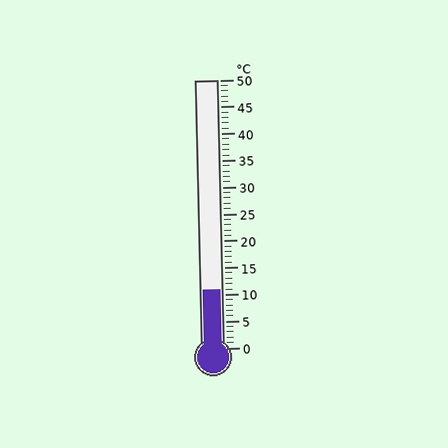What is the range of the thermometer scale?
The thermometer scale ranges from 0°C to 50°C.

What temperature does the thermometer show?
The thermometer shows approximately 11°C.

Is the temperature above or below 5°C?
The temperature is above 5°C.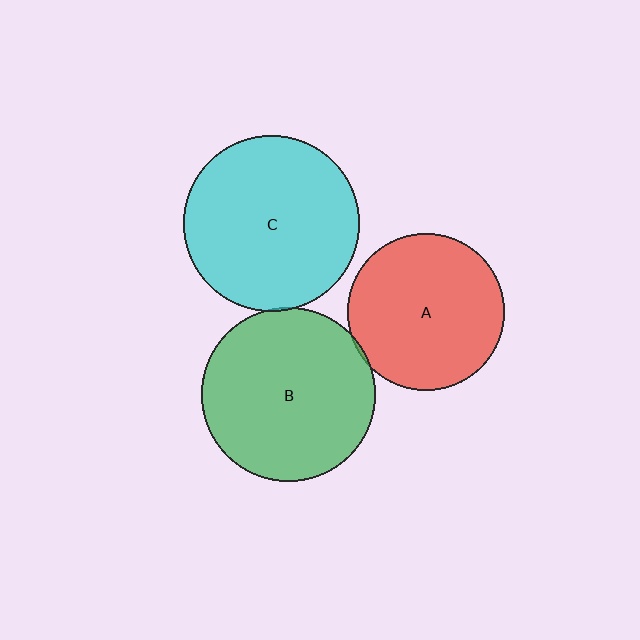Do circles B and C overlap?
Yes.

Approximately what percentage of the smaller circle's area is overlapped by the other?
Approximately 5%.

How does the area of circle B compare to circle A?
Approximately 1.2 times.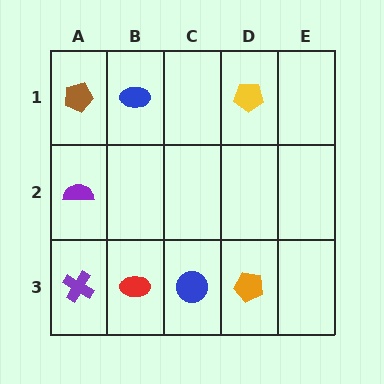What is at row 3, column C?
A blue circle.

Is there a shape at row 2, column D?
No, that cell is empty.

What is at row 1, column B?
A blue ellipse.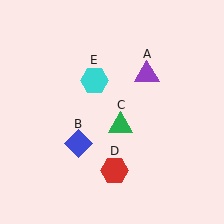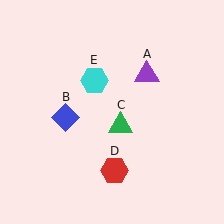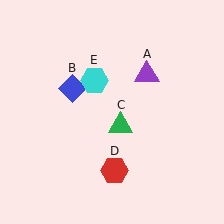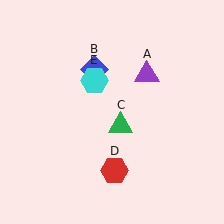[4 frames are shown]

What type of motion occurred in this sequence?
The blue diamond (object B) rotated clockwise around the center of the scene.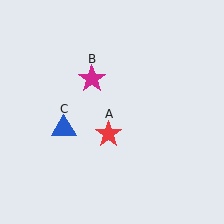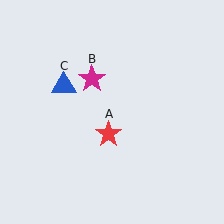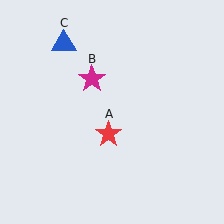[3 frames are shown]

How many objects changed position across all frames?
1 object changed position: blue triangle (object C).